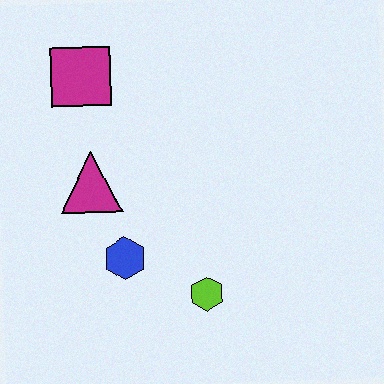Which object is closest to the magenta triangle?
The blue hexagon is closest to the magenta triangle.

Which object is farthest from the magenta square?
The lime hexagon is farthest from the magenta square.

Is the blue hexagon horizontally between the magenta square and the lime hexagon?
Yes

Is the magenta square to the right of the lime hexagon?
No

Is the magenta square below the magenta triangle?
No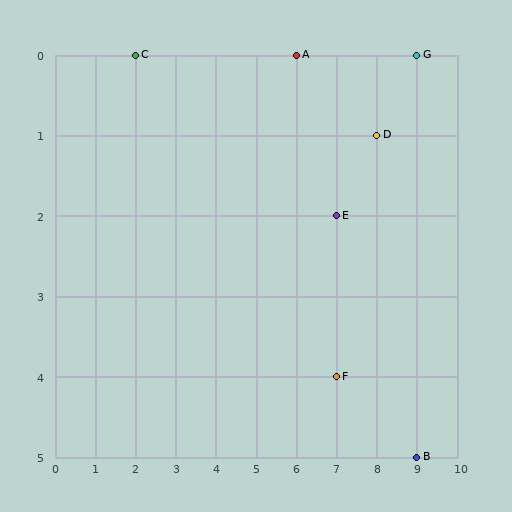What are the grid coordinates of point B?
Point B is at grid coordinates (9, 5).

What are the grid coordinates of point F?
Point F is at grid coordinates (7, 4).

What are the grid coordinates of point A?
Point A is at grid coordinates (6, 0).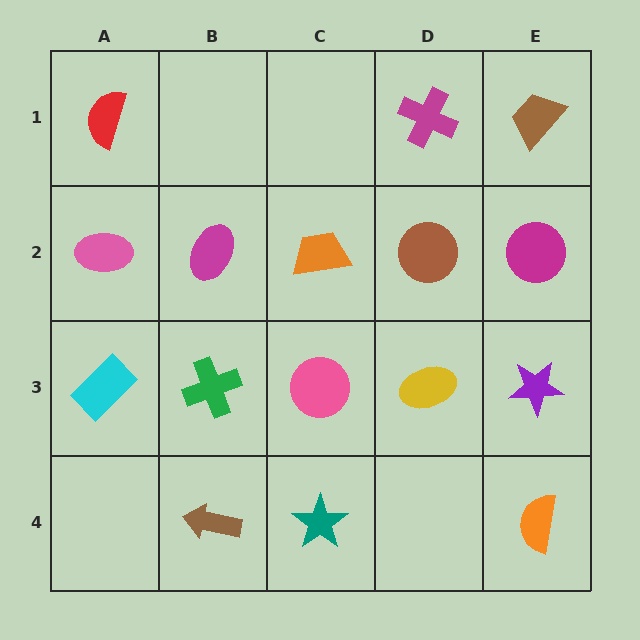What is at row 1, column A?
A red semicircle.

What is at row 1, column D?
A magenta cross.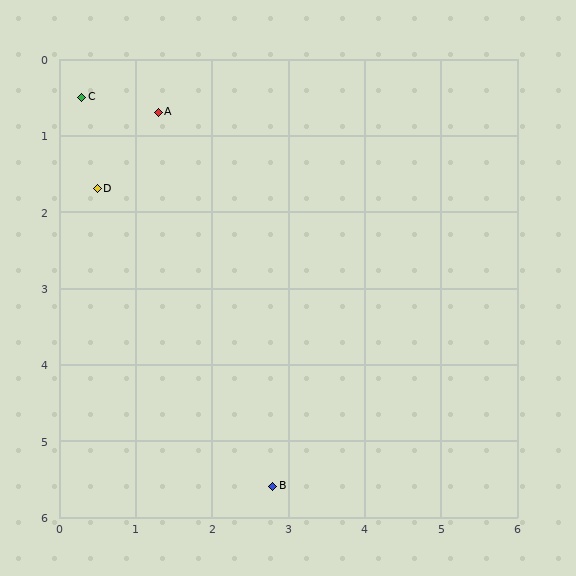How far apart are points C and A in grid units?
Points C and A are about 1.0 grid units apart.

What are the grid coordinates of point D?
Point D is at approximately (0.5, 1.7).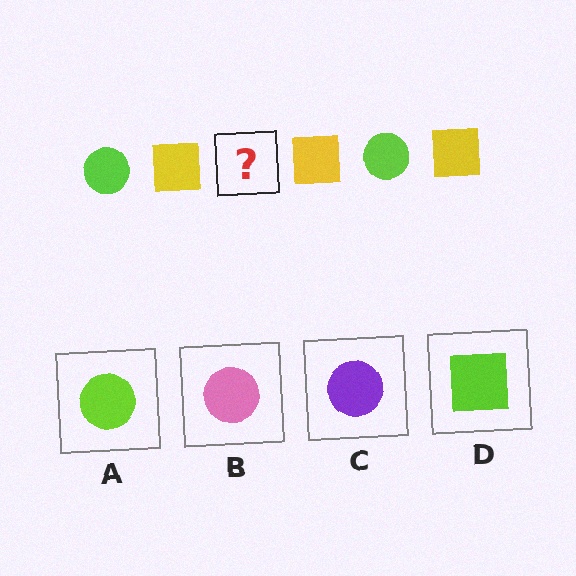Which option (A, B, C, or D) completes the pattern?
A.